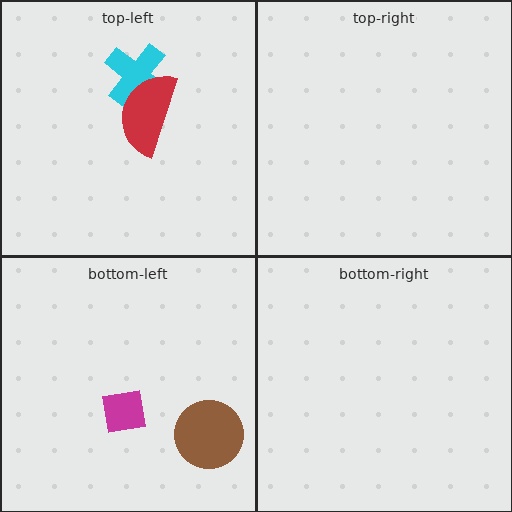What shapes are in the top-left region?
The cyan cross, the red semicircle.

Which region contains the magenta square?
The bottom-left region.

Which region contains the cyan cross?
The top-left region.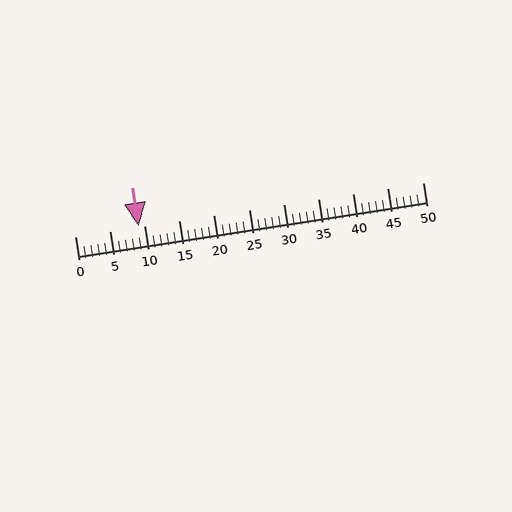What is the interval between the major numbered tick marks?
The major tick marks are spaced 5 units apart.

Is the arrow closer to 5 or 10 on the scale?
The arrow is closer to 10.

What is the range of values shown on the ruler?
The ruler shows values from 0 to 50.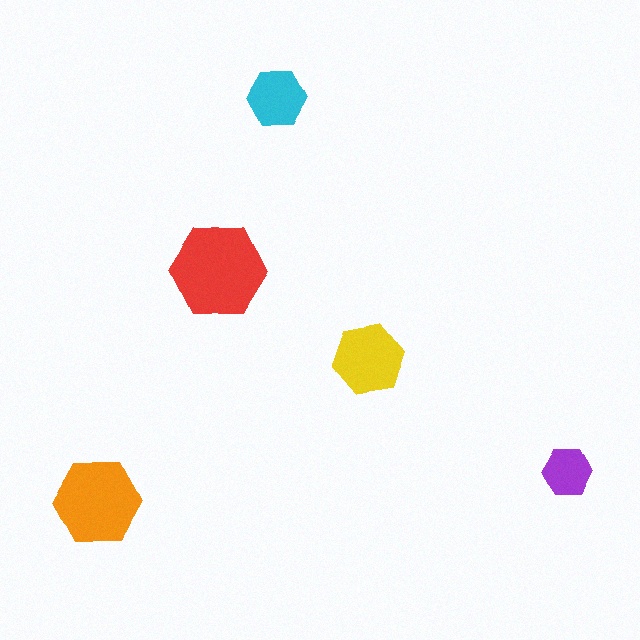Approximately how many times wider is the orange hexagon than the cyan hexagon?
About 1.5 times wider.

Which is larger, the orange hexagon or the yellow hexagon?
The orange one.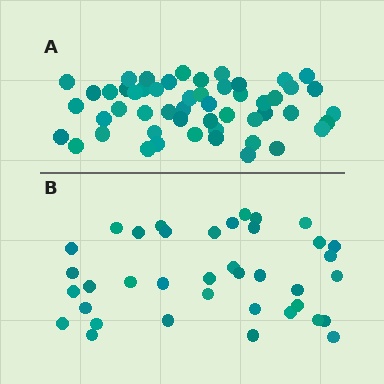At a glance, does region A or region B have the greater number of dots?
Region A (the top region) has more dots.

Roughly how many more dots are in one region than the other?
Region A has approximately 15 more dots than region B.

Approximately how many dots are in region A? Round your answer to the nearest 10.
About 50 dots. (The exact count is 52, which rounds to 50.)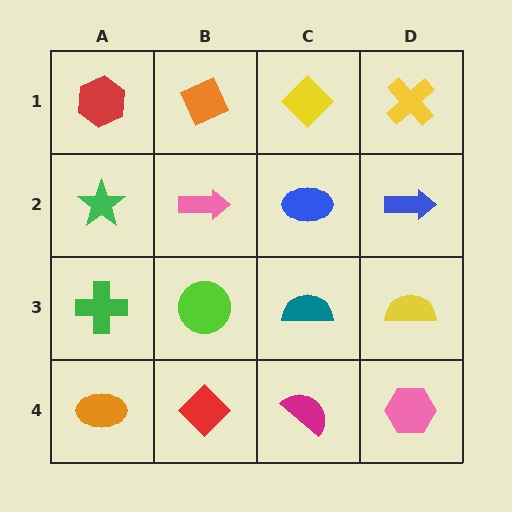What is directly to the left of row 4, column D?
A magenta semicircle.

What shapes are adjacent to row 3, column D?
A blue arrow (row 2, column D), a pink hexagon (row 4, column D), a teal semicircle (row 3, column C).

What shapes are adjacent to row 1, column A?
A green star (row 2, column A), an orange diamond (row 1, column B).